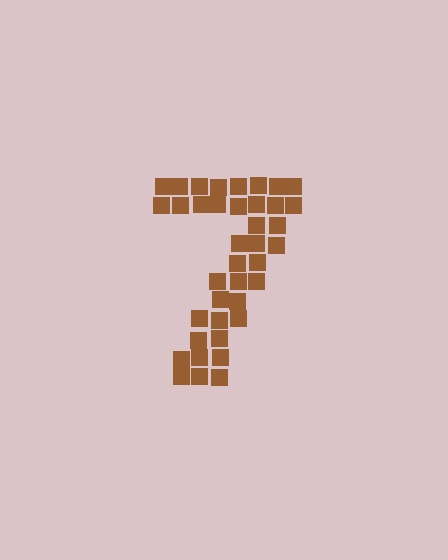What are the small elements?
The small elements are squares.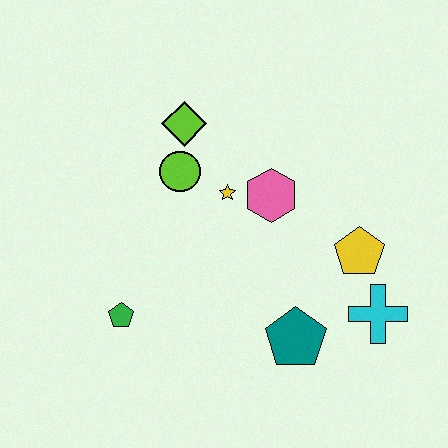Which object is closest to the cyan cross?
The yellow pentagon is closest to the cyan cross.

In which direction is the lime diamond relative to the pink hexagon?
The lime diamond is to the left of the pink hexagon.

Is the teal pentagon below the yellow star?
Yes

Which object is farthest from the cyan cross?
The lime diamond is farthest from the cyan cross.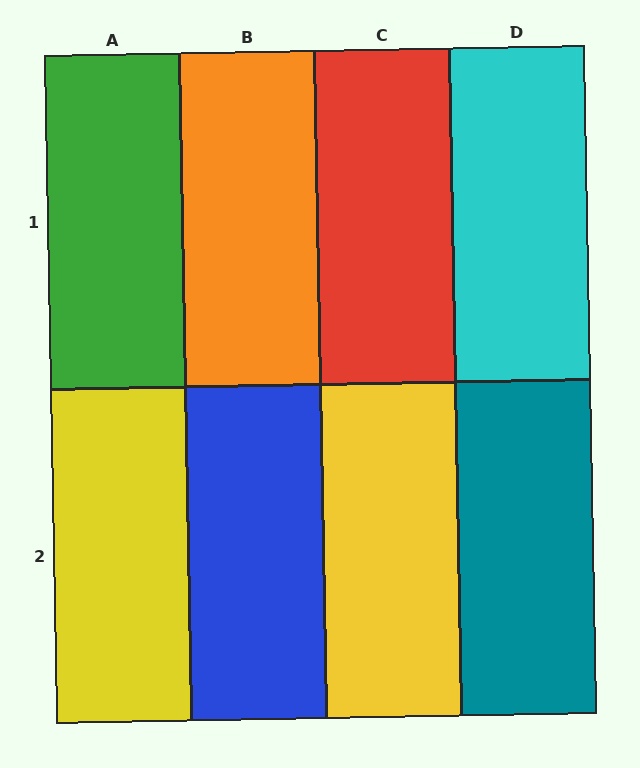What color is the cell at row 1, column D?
Cyan.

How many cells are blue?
1 cell is blue.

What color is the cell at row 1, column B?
Orange.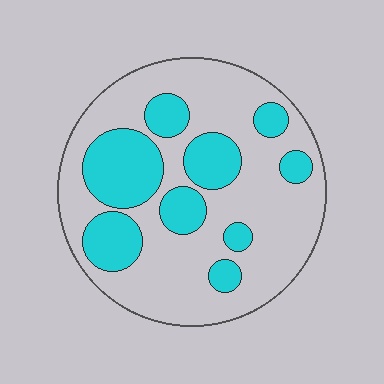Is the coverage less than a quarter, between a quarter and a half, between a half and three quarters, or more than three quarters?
Between a quarter and a half.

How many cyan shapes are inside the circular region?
9.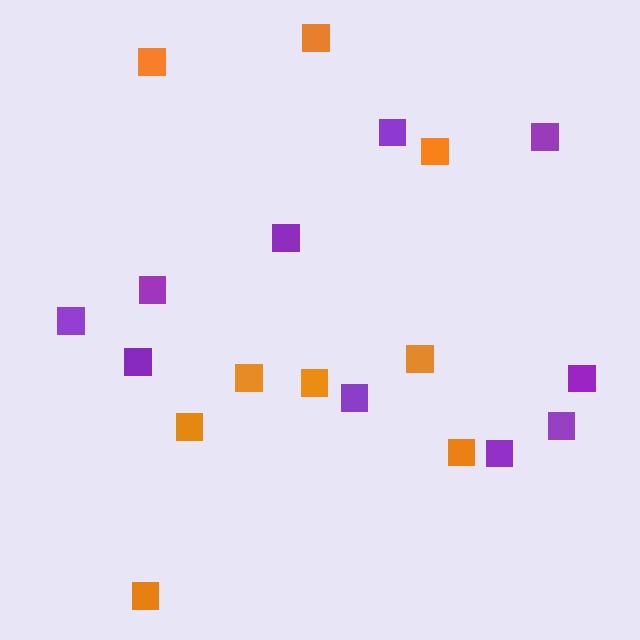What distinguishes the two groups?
There are 2 groups: one group of orange squares (9) and one group of purple squares (10).